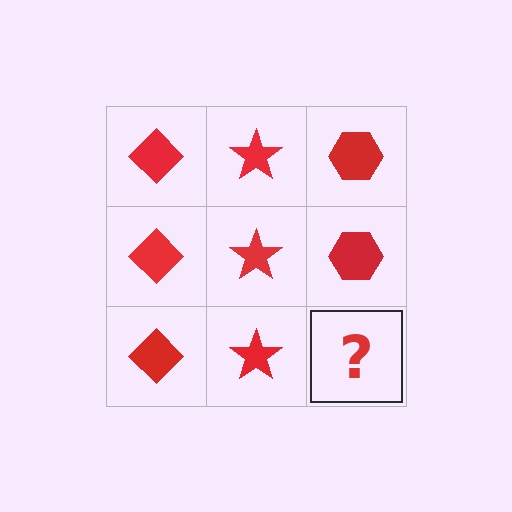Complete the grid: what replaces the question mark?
The question mark should be replaced with a red hexagon.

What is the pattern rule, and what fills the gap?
The rule is that each column has a consistent shape. The gap should be filled with a red hexagon.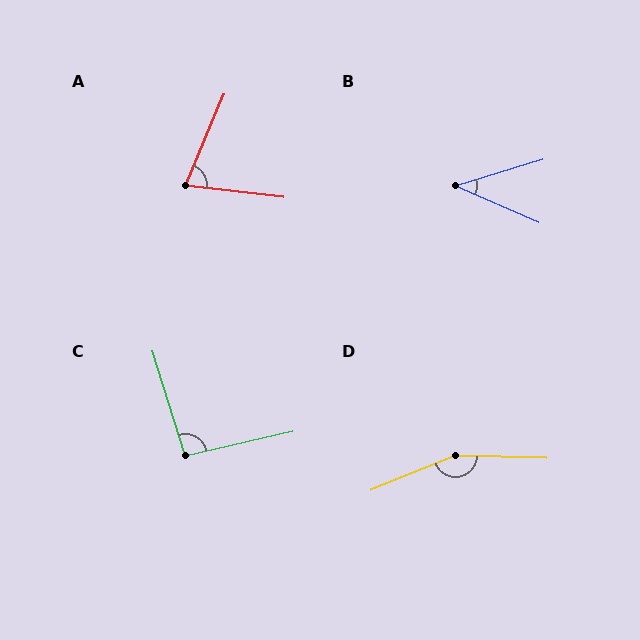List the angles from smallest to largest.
B (40°), A (74°), C (94°), D (156°).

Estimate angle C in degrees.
Approximately 94 degrees.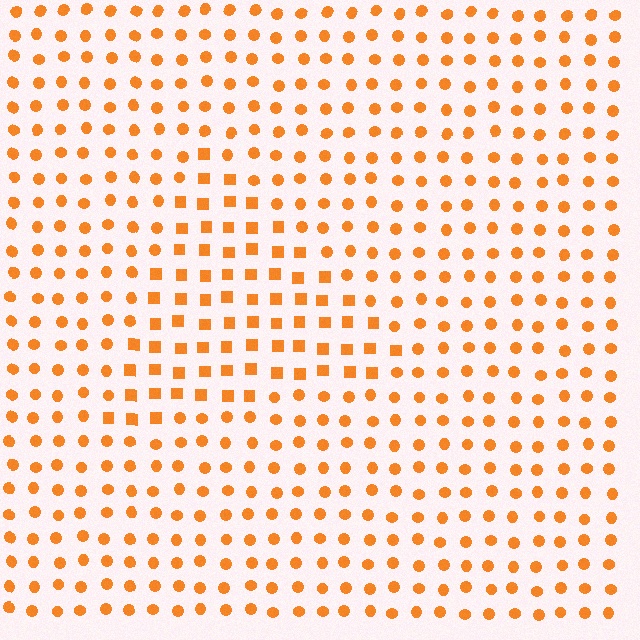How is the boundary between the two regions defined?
The boundary is defined by a change in element shape: squares inside vs. circles outside. All elements share the same color and spacing.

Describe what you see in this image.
The image is filled with small orange elements arranged in a uniform grid. A triangle-shaped region contains squares, while the surrounding area contains circles. The boundary is defined purely by the change in element shape.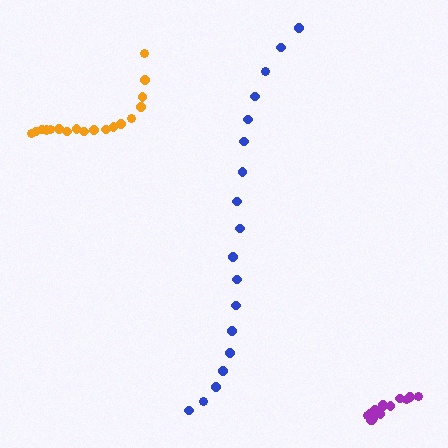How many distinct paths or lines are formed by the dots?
There are 3 distinct paths.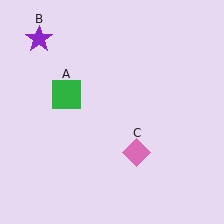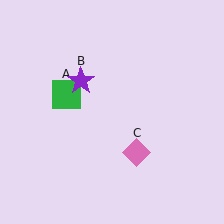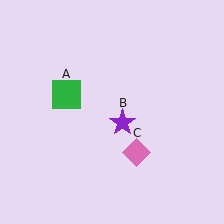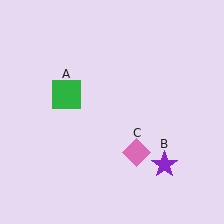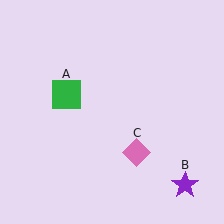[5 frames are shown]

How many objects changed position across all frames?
1 object changed position: purple star (object B).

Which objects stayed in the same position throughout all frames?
Green square (object A) and pink diamond (object C) remained stationary.